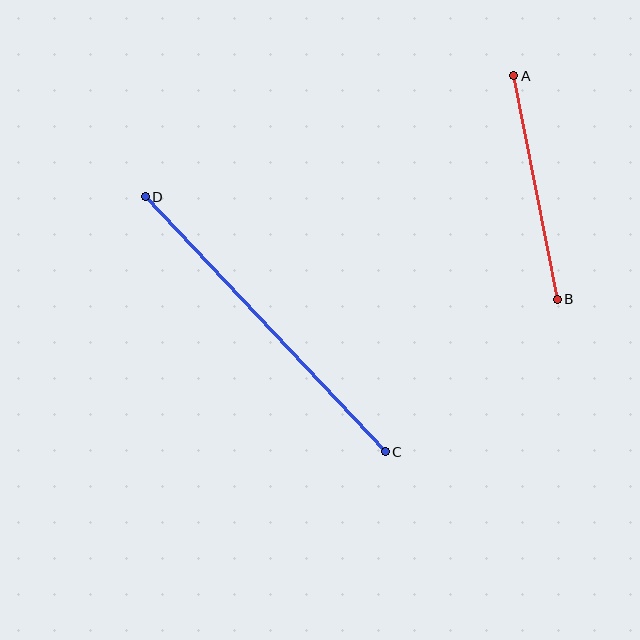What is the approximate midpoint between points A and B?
The midpoint is at approximately (535, 188) pixels.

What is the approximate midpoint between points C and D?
The midpoint is at approximately (265, 324) pixels.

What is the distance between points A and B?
The distance is approximately 228 pixels.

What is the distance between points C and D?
The distance is approximately 350 pixels.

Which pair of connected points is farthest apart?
Points C and D are farthest apart.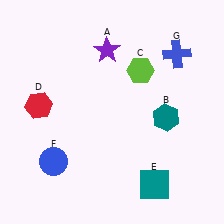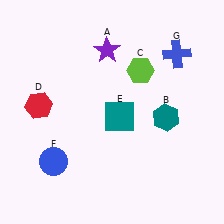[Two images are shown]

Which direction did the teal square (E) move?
The teal square (E) moved up.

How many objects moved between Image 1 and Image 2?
1 object moved between the two images.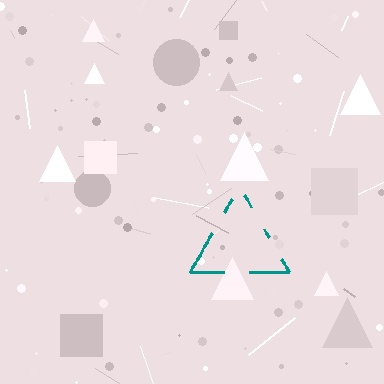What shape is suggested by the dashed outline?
The dashed outline suggests a triangle.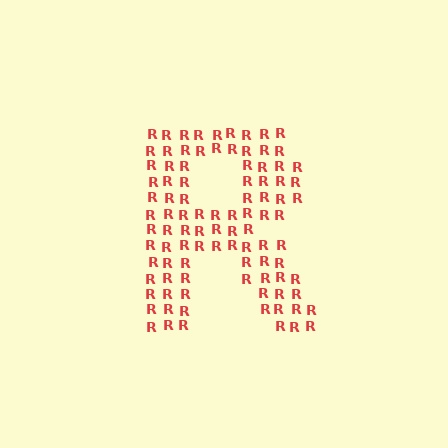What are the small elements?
The small elements are letter R's.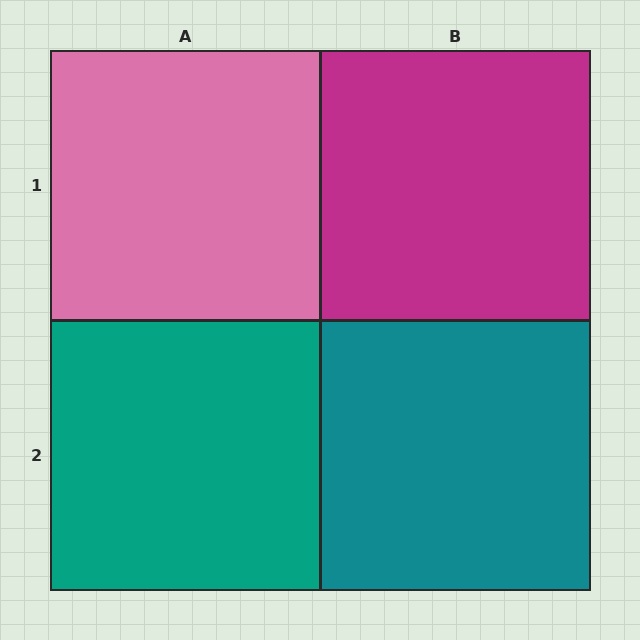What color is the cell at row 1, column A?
Pink.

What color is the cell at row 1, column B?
Magenta.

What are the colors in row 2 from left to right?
Teal, teal.